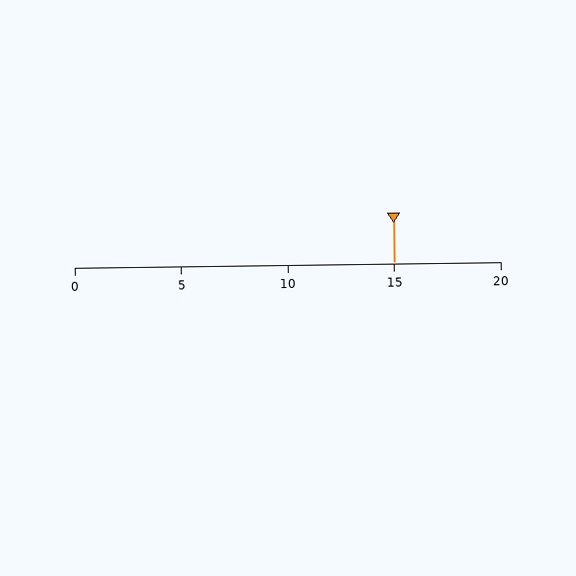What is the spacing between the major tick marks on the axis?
The major ticks are spaced 5 apart.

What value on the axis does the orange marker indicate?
The marker indicates approximately 15.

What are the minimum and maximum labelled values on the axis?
The axis runs from 0 to 20.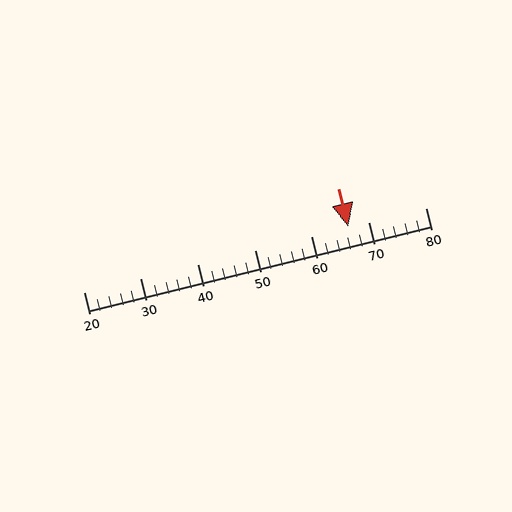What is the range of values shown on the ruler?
The ruler shows values from 20 to 80.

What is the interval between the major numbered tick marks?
The major tick marks are spaced 10 units apart.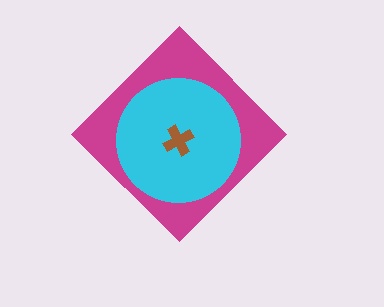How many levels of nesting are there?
3.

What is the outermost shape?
The magenta diamond.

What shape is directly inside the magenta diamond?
The cyan circle.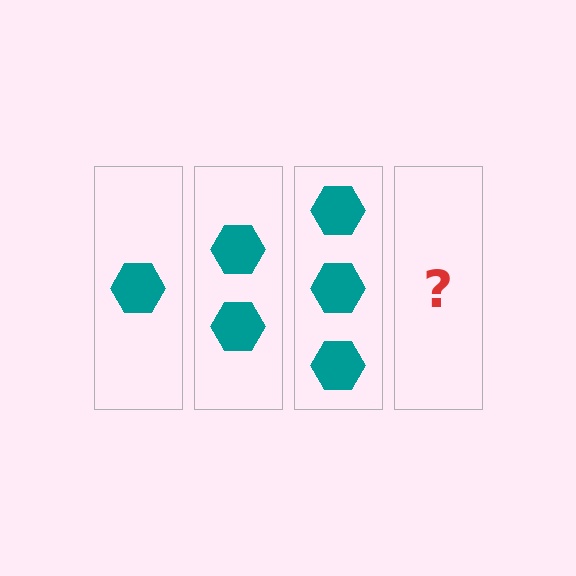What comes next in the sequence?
The next element should be 4 hexagons.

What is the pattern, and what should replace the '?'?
The pattern is that each step adds one more hexagon. The '?' should be 4 hexagons.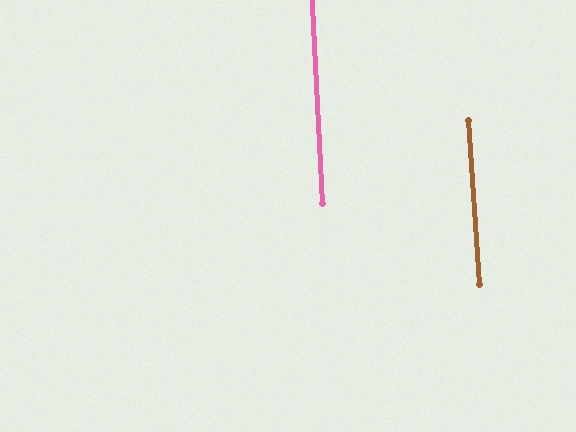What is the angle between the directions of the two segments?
Approximately 1 degree.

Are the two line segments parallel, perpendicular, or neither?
Parallel — their directions differ by only 0.7°.